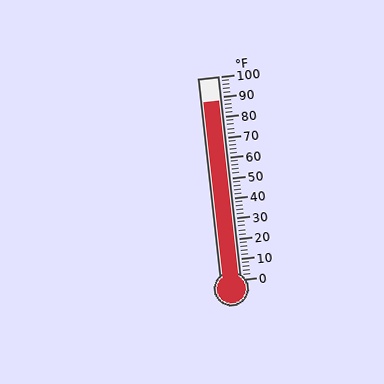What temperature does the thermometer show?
The thermometer shows approximately 88°F.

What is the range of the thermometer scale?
The thermometer scale ranges from 0°F to 100°F.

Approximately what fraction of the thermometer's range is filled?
The thermometer is filled to approximately 90% of its range.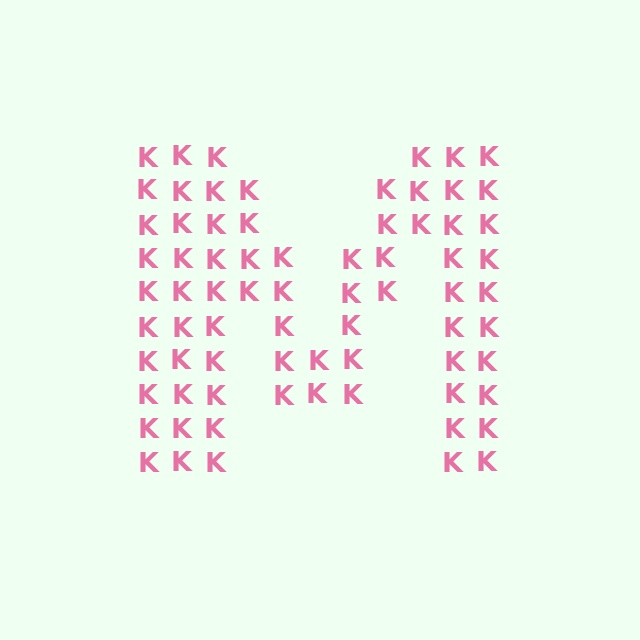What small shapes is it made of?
It is made of small letter K's.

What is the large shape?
The large shape is the letter M.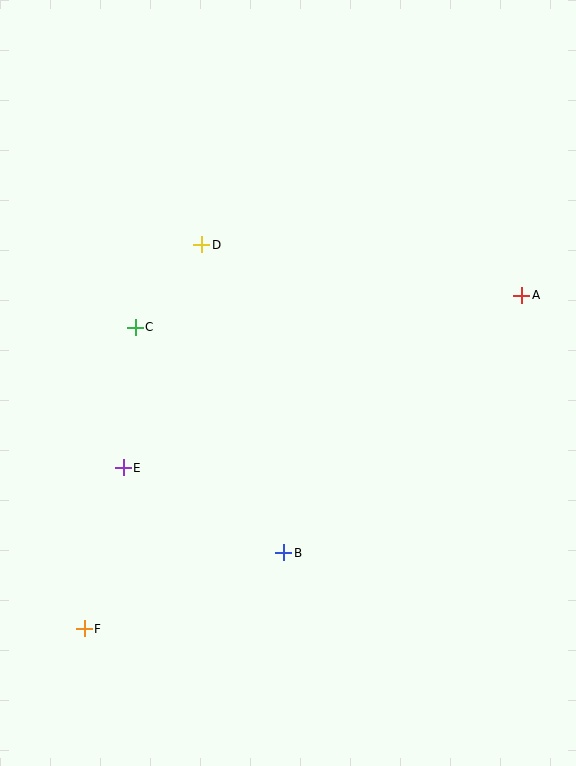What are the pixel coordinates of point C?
Point C is at (135, 327).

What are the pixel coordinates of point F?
Point F is at (84, 629).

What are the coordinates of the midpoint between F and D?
The midpoint between F and D is at (143, 437).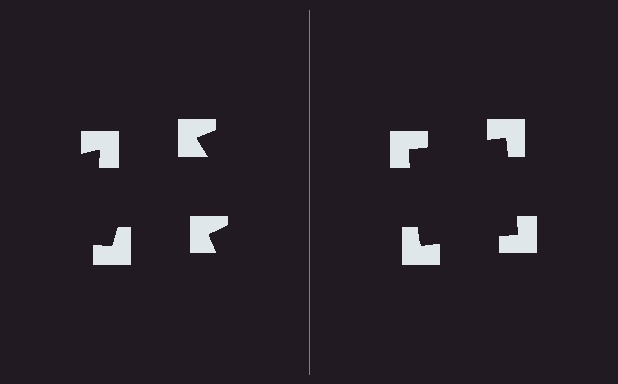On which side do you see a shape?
An illusory square appears on the right side. On the left side the wedge cuts are rotated, so no coherent shape forms.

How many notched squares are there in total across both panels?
8 — 4 on each side.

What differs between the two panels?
The notched squares are positioned identically on both sides; only the wedge orientations differ. On the right they align to a square; on the left they are misaligned.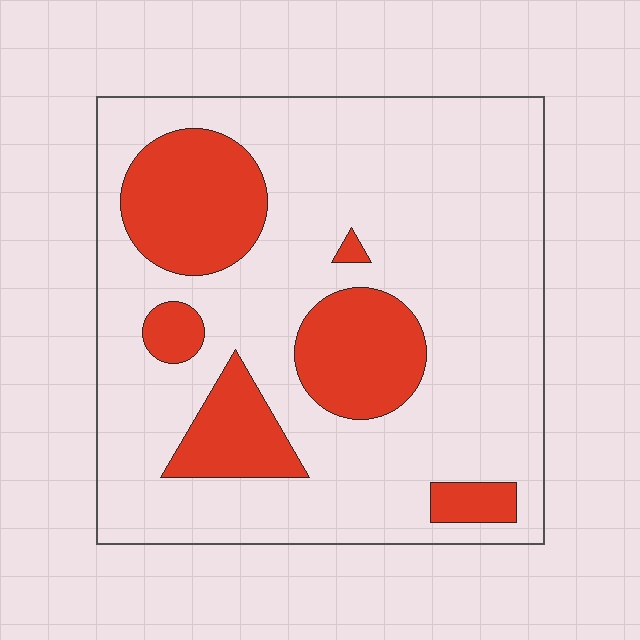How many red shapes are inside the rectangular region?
6.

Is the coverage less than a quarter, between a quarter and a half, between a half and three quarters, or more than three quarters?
Less than a quarter.